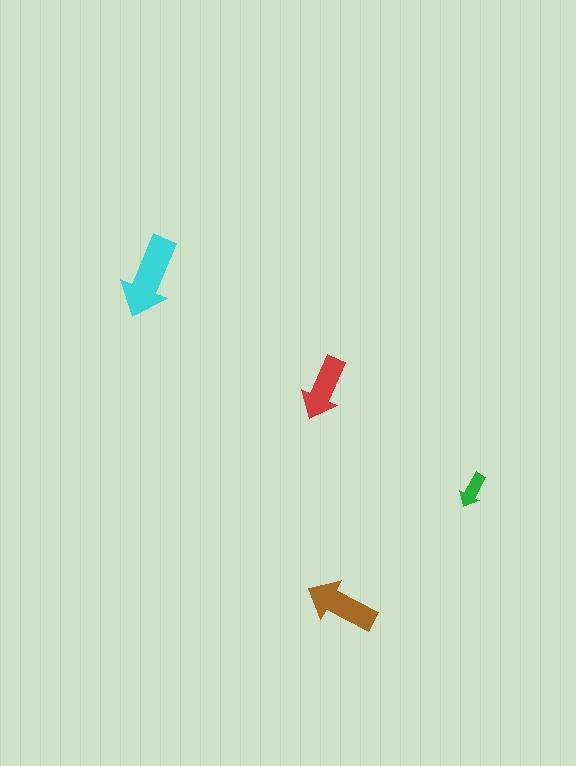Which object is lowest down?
The brown arrow is bottommost.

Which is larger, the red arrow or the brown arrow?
The brown one.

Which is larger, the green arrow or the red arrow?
The red one.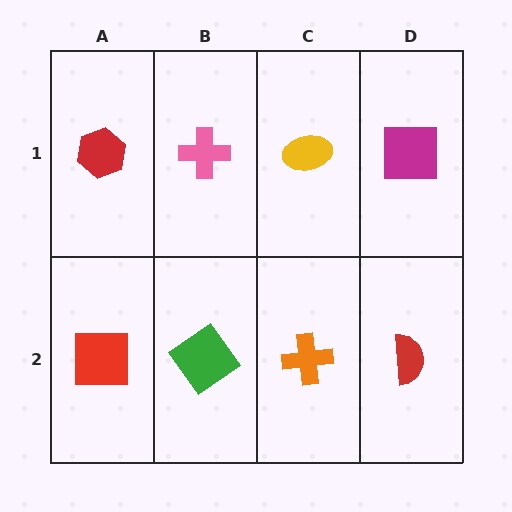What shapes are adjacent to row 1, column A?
A red square (row 2, column A), a pink cross (row 1, column B).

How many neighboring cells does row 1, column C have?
3.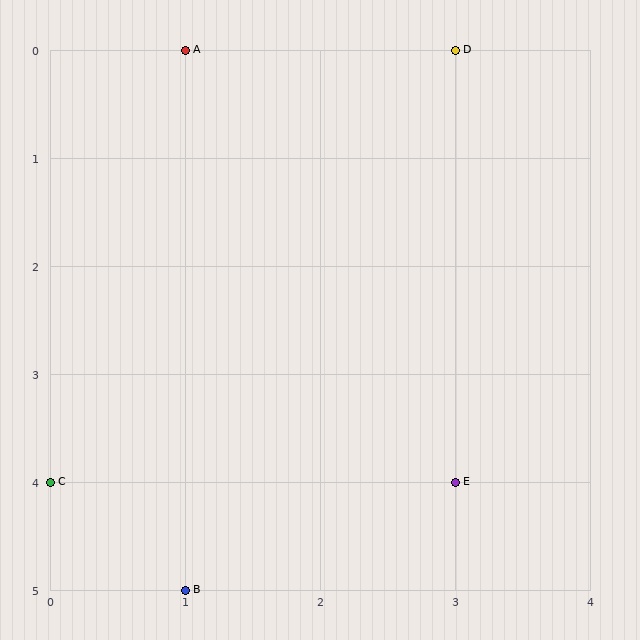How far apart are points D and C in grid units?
Points D and C are 3 columns and 4 rows apart (about 5.0 grid units diagonally).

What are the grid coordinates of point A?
Point A is at grid coordinates (1, 0).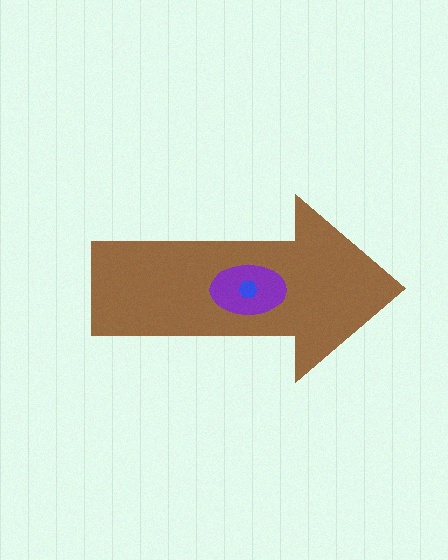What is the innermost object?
The blue hexagon.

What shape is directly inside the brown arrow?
The purple ellipse.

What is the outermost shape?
The brown arrow.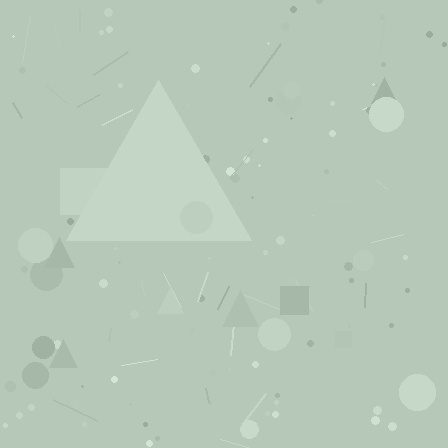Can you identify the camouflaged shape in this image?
The camouflaged shape is a triangle.